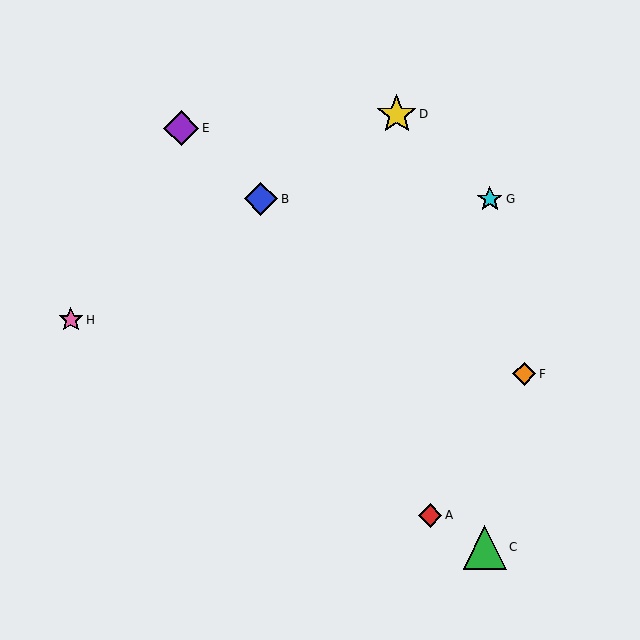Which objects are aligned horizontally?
Objects B, G are aligned horizontally.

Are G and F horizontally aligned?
No, G is at y≈199 and F is at y≈374.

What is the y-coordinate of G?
Object G is at y≈199.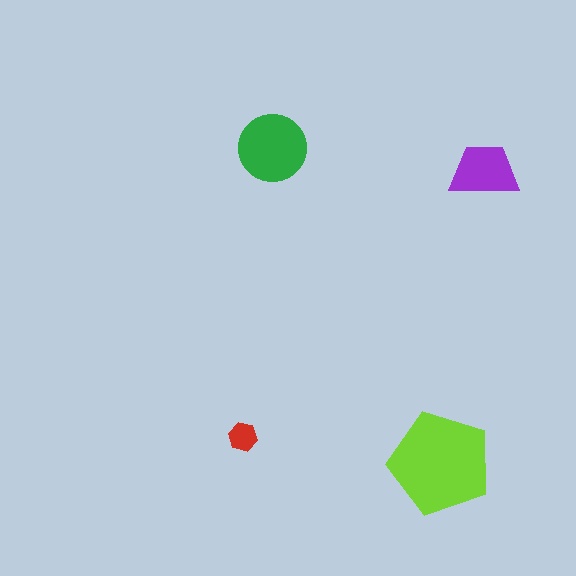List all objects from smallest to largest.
The red hexagon, the purple trapezoid, the green circle, the lime pentagon.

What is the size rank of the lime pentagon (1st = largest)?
1st.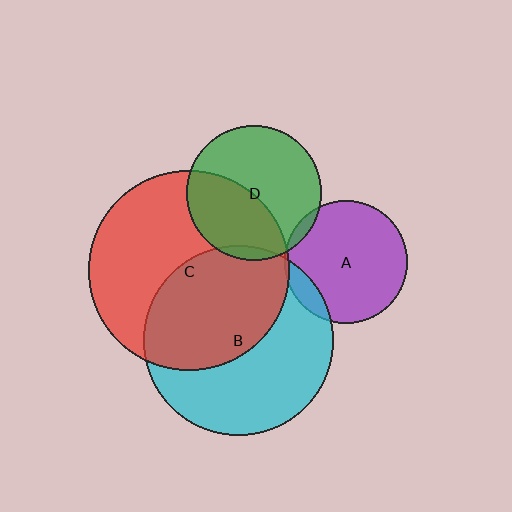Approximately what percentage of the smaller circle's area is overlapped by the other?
Approximately 40%.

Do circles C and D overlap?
Yes.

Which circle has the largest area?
Circle C (red).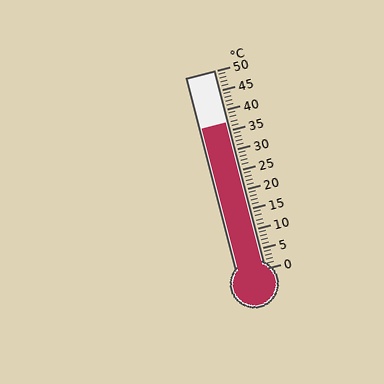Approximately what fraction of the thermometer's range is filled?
The thermometer is filled to approximately 75% of its range.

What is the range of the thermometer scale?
The thermometer scale ranges from 0°C to 50°C.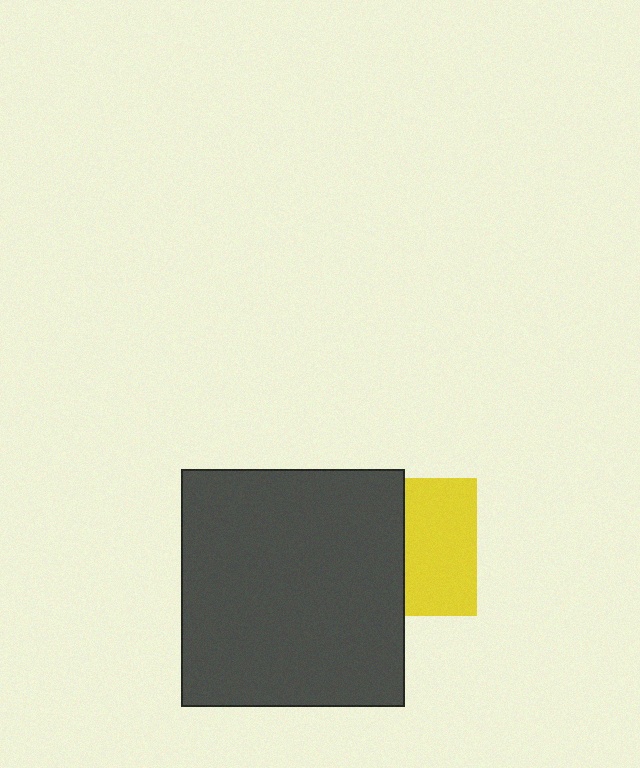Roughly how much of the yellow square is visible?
About half of it is visible (roughly 52%).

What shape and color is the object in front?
The object in front is a dark gray rectangle.